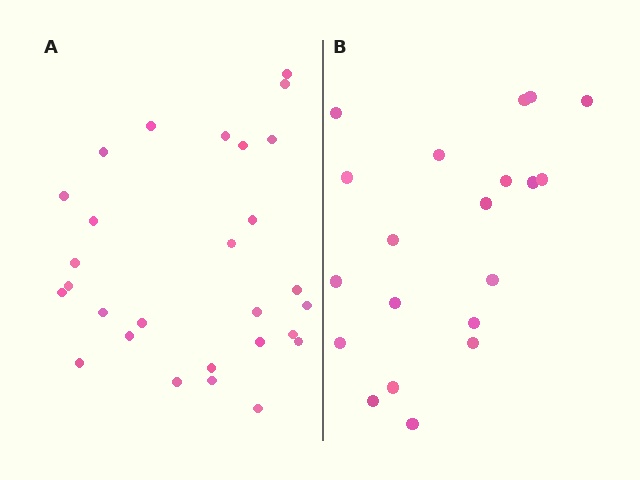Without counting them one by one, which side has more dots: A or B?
Region A (the left region) has more dots.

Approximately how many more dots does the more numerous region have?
Region A has roughly 8 or so more dots than region B.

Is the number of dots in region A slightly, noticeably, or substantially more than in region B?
Region A has noticeably more, but not dramatically so. The ratio is roughly 1.4 to 1.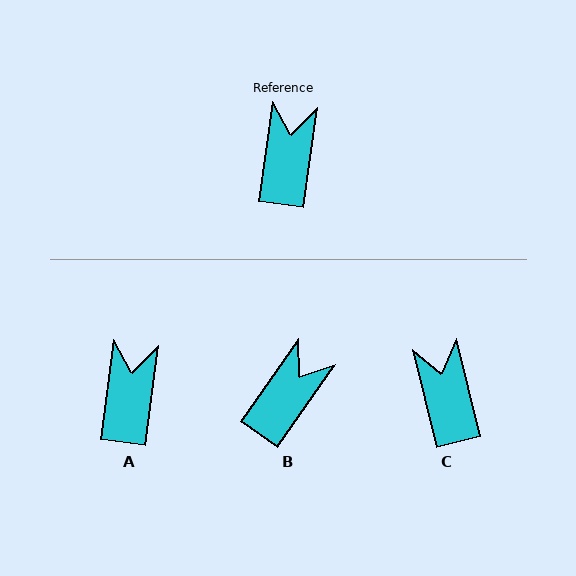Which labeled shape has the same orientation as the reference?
A.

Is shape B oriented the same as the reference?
No, it is off by about 27 degrees.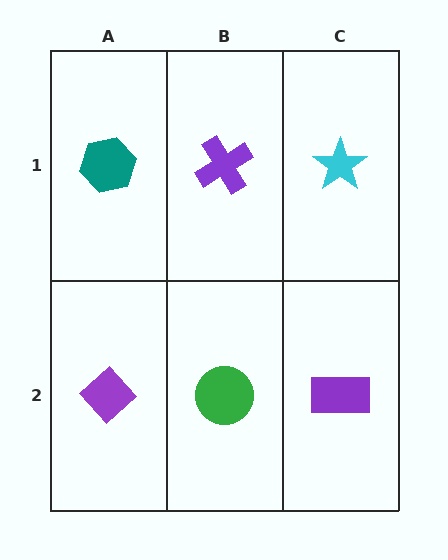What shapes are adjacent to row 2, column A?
A teal hexagon (row 1, column A), a green circle (row 2, column B).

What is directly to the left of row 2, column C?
A green circle.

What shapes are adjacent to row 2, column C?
A cyan star (row 1, column C), a green circle (row 2, column B).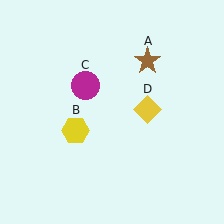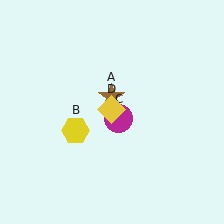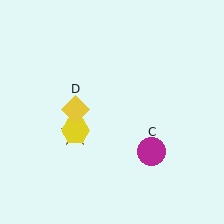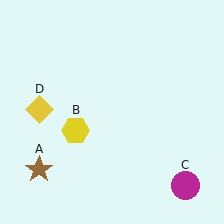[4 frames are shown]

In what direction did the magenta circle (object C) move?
The magenta circle (object C) moved down and to the right.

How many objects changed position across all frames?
3 objects changed position: brown star (object A), magenta circle (object C), yellow diamond (object D).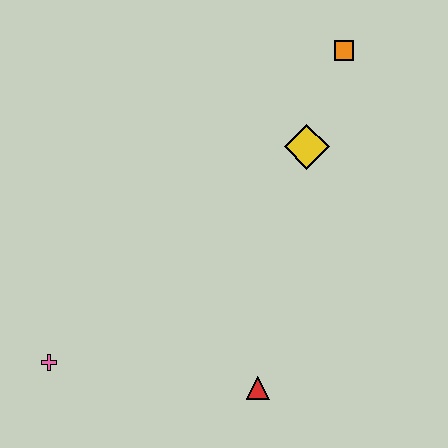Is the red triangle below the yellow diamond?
Yes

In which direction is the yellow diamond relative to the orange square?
The yellow diamond is below the orange square.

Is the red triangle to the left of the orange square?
Yes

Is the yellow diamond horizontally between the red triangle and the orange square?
Yes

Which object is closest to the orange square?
The yellow diamond is closest to the orange square.